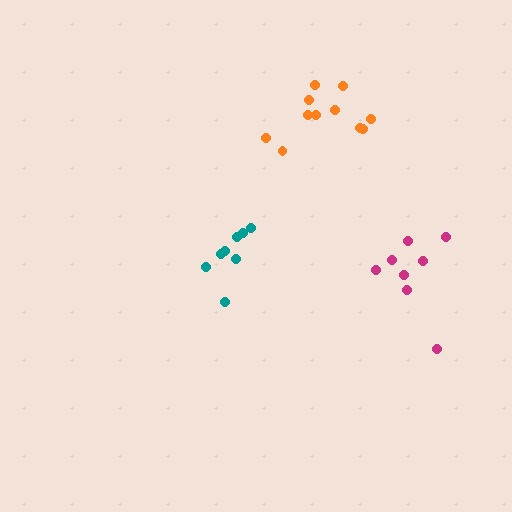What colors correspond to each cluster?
The clusters are colored: magenta, orange, teal.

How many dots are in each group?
Group 1: 8 dots, Group 2: 11 dots, Group 3: 8 dots (27 total).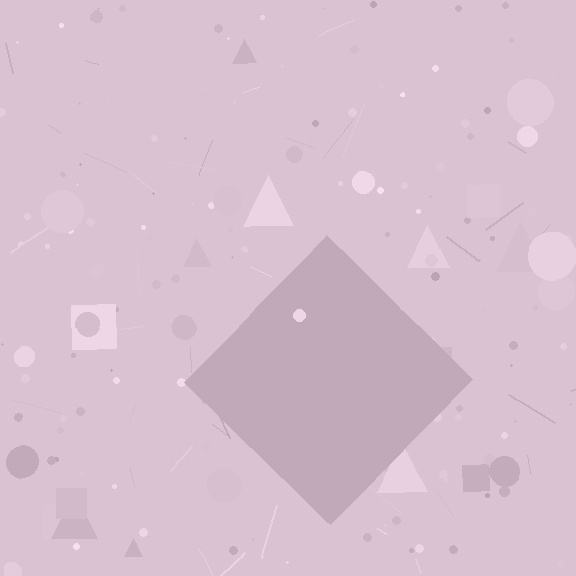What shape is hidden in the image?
A diamond is hidden in the image.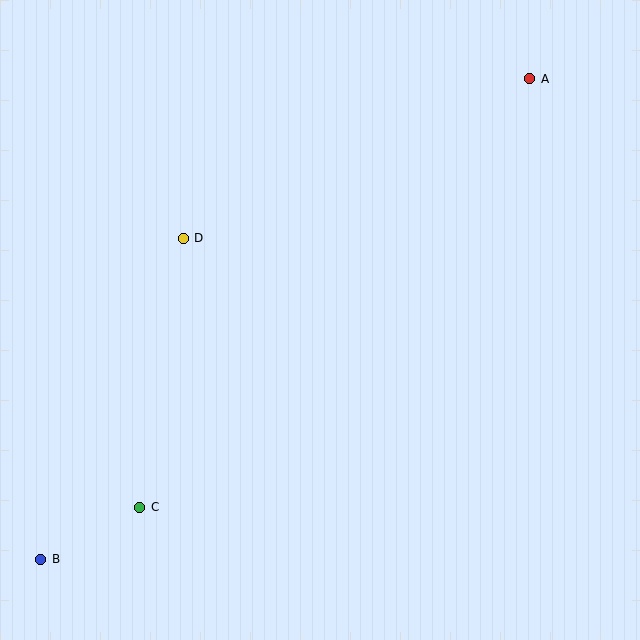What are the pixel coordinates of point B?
Point B is at (41, 559).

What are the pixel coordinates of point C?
Point C is at (140, 507).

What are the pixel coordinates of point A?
Point A is at (530, 79).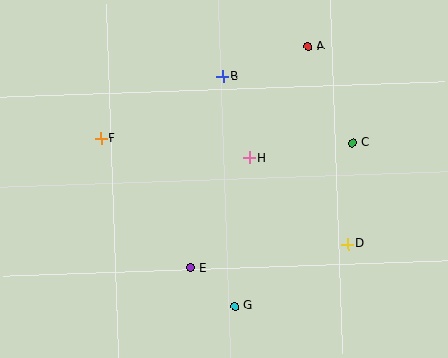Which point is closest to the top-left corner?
Point F is closest to the top-left corner.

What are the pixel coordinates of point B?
Point B is at (223, 76).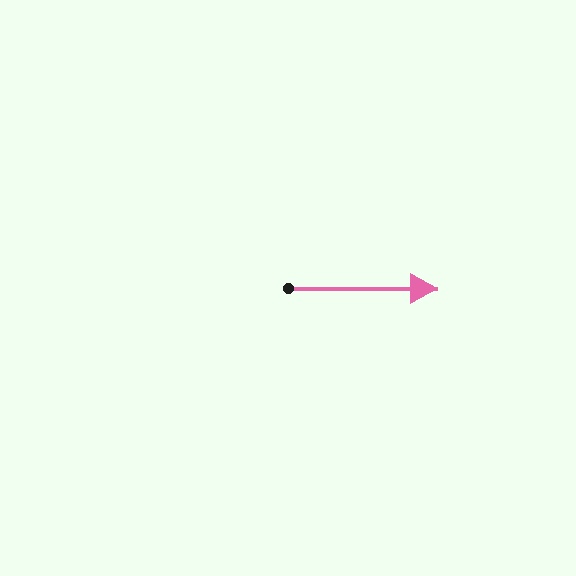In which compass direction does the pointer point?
East.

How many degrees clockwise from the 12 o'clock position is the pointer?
Approximately 90 degrees.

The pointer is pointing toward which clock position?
Roughly 3 o'clock.